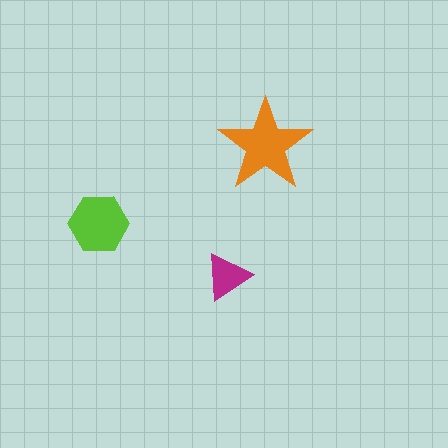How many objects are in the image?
There are 3 objects in the image.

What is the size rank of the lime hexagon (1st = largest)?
2nd.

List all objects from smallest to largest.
The magenta triangle, the lime hexagon, the orange star.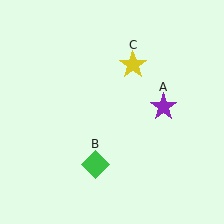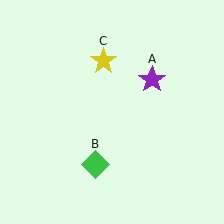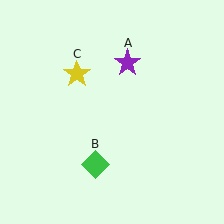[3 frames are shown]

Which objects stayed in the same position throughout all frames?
Green diamond (object B) remained stationary.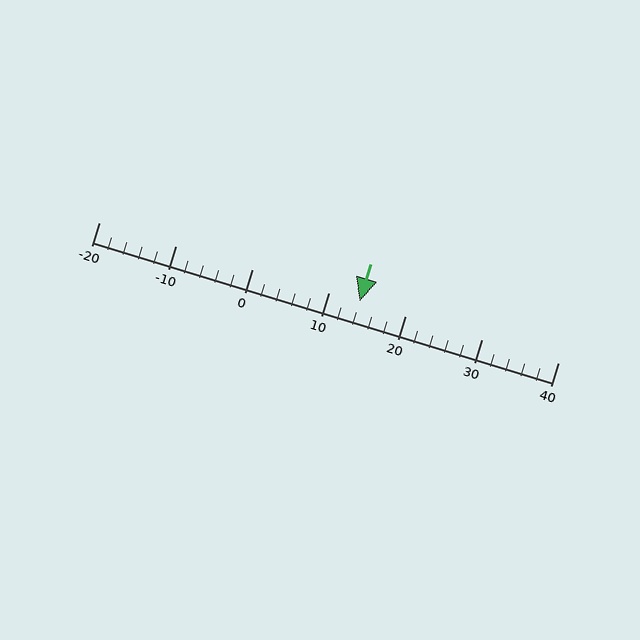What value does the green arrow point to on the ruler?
The green arrow points to approximately 14.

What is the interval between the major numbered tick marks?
The major tick marks are spaced 10 units apart.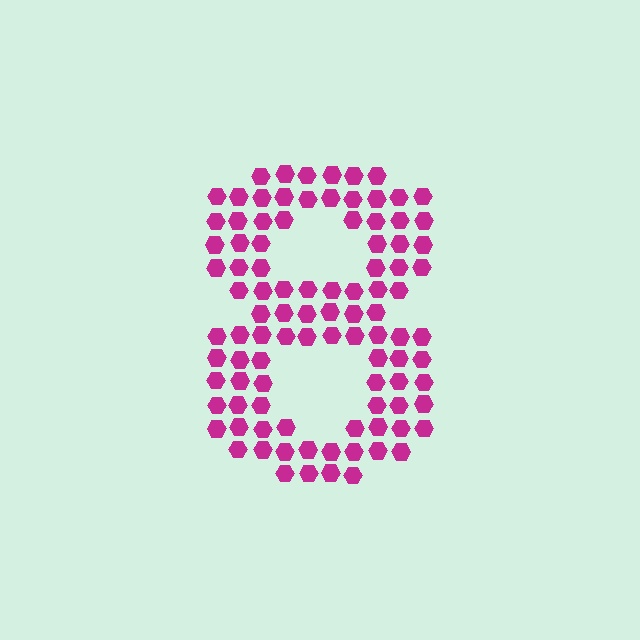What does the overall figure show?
The overall figure shows the digit 8.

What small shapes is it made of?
It is made of small hexagons.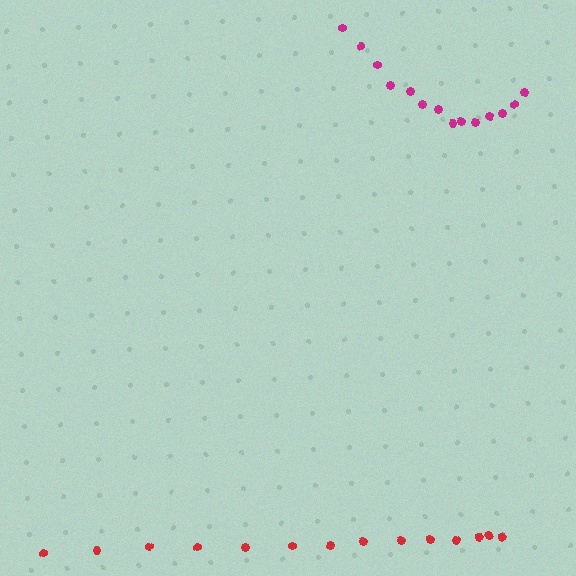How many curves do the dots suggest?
There are 2 distinct paths.